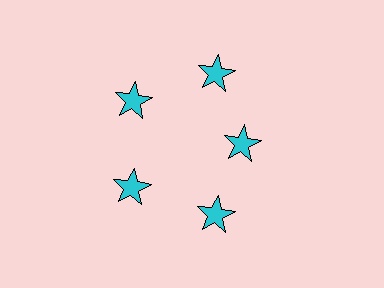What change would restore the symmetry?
The symmetry would be restored by moving it outward, back onto the ring so that all 5 stars sit at equal angles and equal distance from the center.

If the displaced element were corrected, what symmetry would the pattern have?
It would have 5-fold rotational symmetry — the pattern would map onto itself every 72 degrees.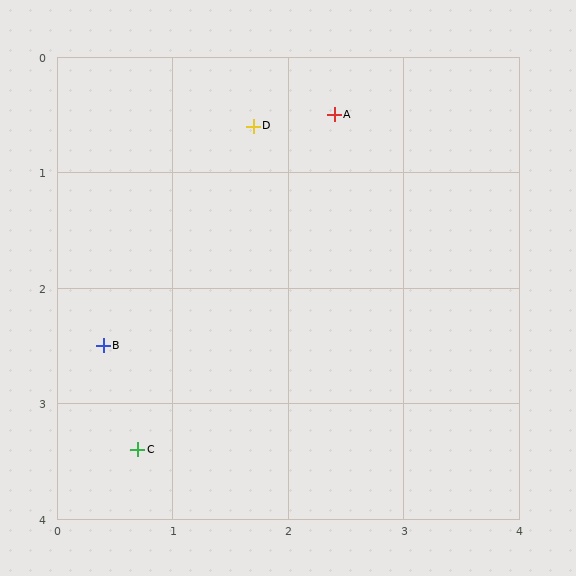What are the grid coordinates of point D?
Point D is at approximately (1.7, 0.6).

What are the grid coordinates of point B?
Point B is at approximately (0.4, 2.5).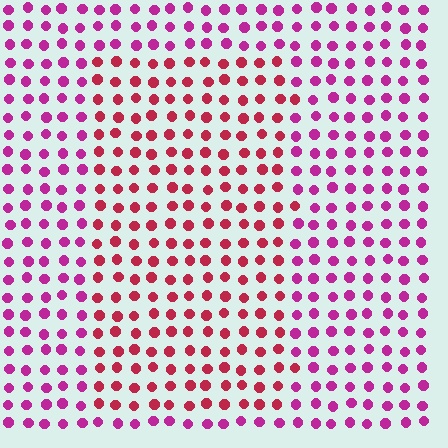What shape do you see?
I see a rectangle.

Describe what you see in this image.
The image is filled with small magenta elements in a uniform arrangement. A rectangle-shaped region is visible where the elements are tinted to a slightly different hue, forming a subtle color boundary.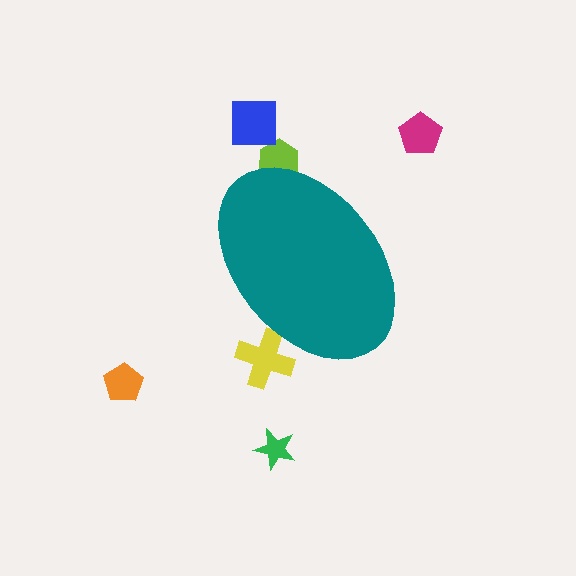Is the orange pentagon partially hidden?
No, the orange pentagon is fully visible.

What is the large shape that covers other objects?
A teal ellipse.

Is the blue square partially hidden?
No, the blue square is fully visible.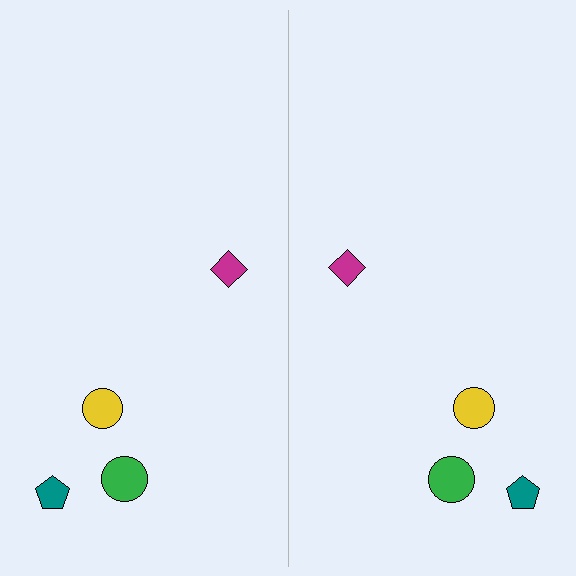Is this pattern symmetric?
Yes, this pattern has bilateral (reflection) symmetry.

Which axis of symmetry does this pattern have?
The pattern has a vertical axis of symmetry running through the center of the image.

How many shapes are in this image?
There are 8 shapes in this image.